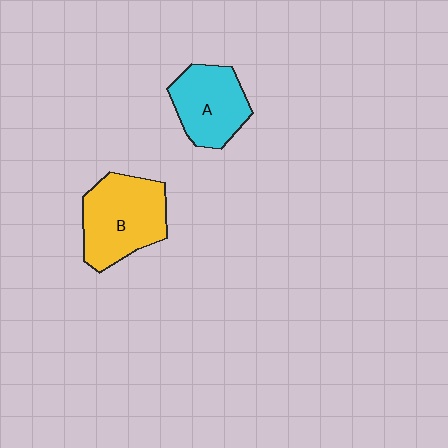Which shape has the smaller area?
Shape A (cyan).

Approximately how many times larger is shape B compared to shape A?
Approximately 1.3 times.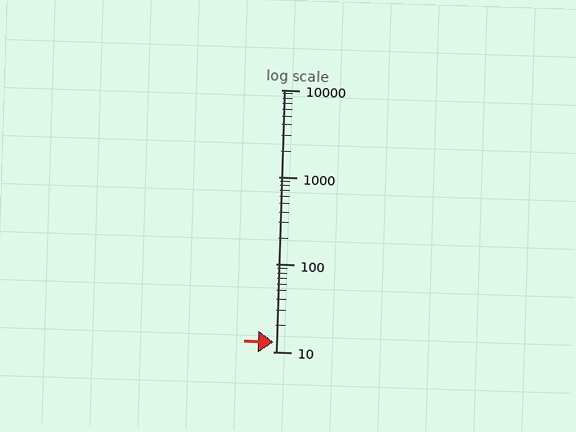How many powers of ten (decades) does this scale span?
The scale spans 3 decades, from 10 to 10000.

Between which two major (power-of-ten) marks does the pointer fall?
The pointer is between 10 and 100.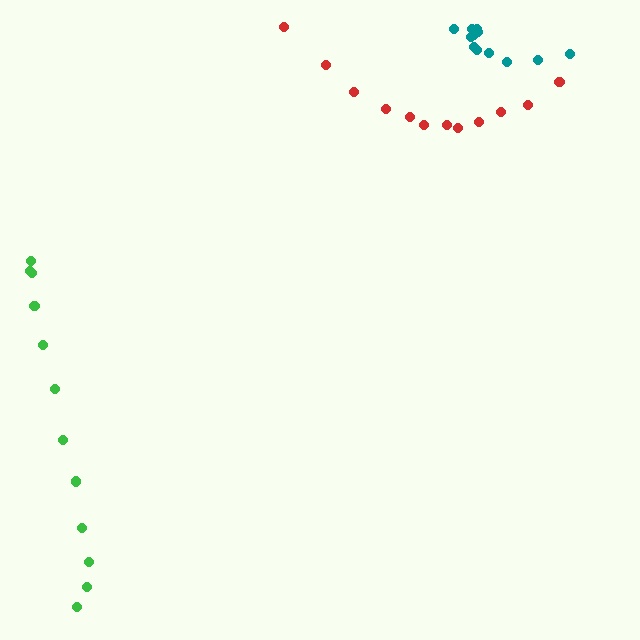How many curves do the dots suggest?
There are 3 distinct paths.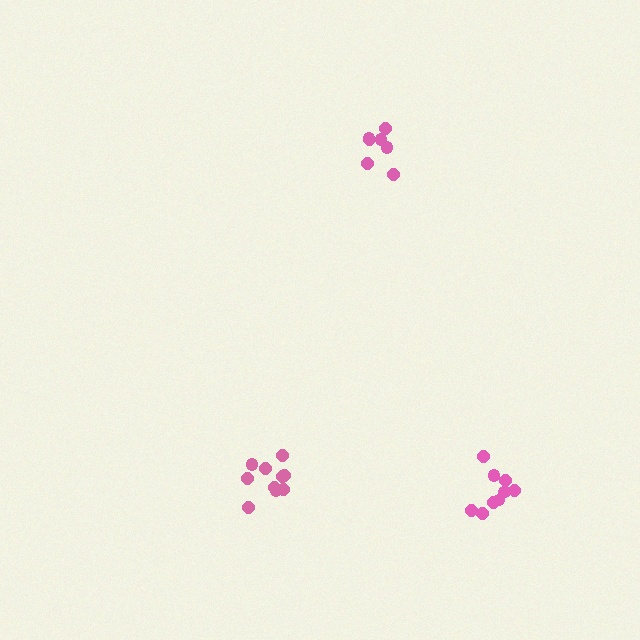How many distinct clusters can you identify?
There are 3 distinct clusters.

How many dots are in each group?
Group 1: 7 dots, Group 2: 10 dots, Group 3: 9 dots (26 total).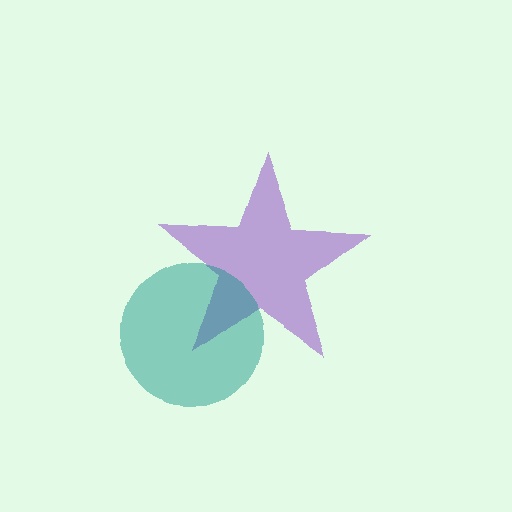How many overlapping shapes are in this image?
There are 2 overlapping shapes in the image.